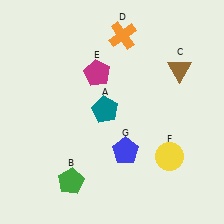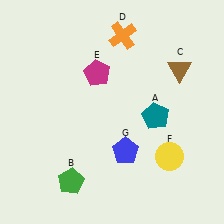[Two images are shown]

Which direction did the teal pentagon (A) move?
The teal pentagon (A) moved right.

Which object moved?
The teal pentagon (A) moved right.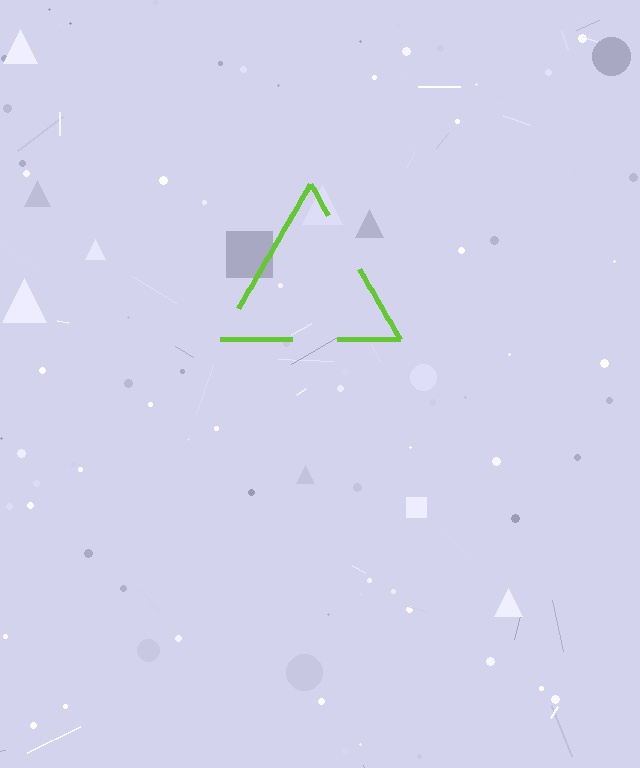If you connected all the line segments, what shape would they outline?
They would outline a triangle.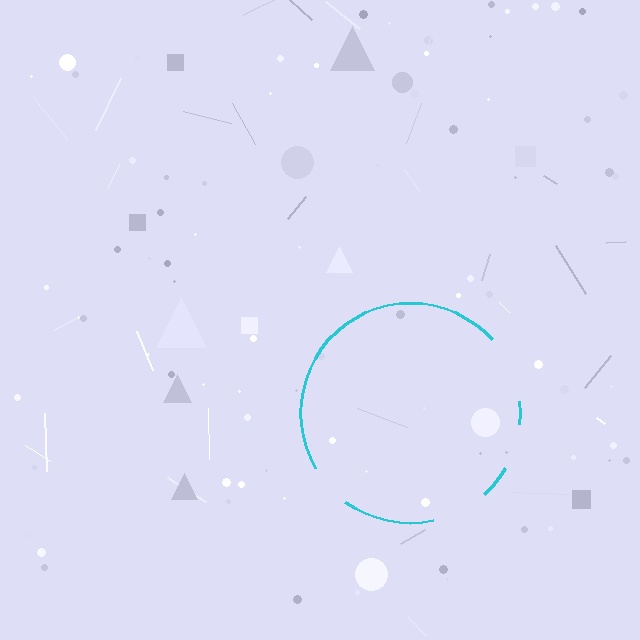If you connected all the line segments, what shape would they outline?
They would outline a circle.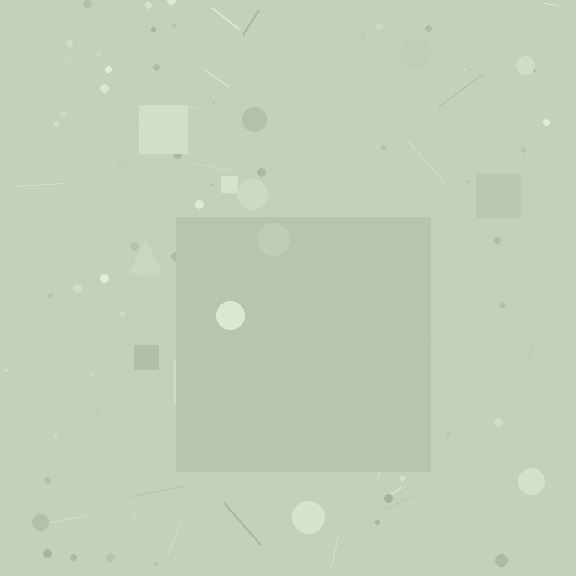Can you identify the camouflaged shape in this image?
The camouflaged shape is a square.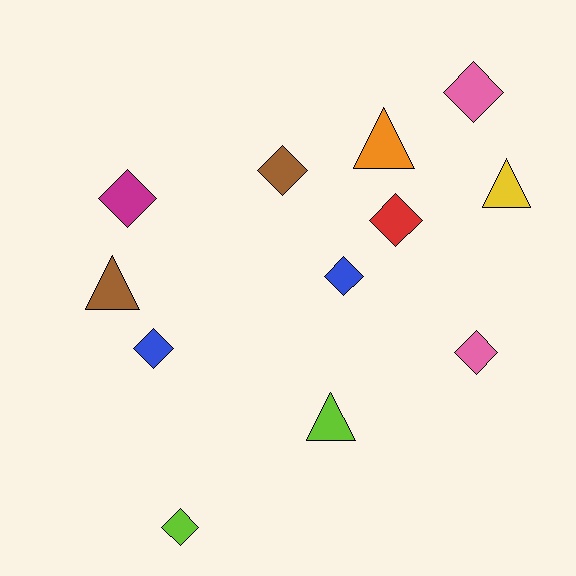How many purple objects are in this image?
There are no purple objects.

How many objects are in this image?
There are 12 objects.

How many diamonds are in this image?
There are 8 diamonds.